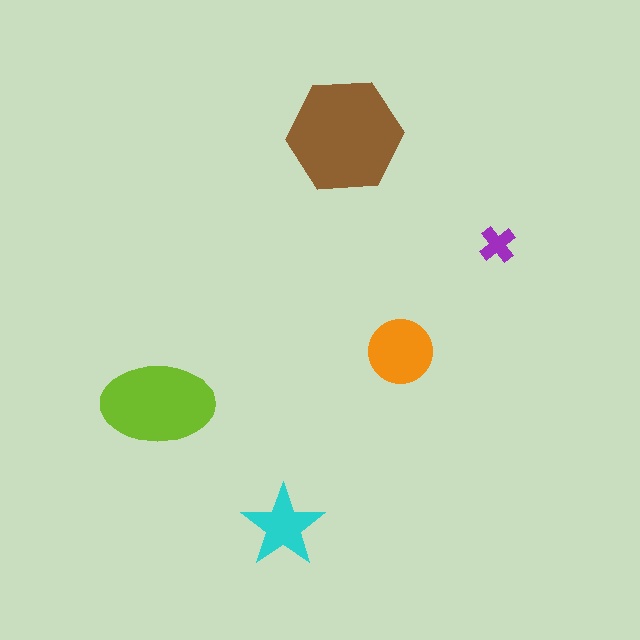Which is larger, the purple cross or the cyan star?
The cyan star.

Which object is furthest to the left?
The lime ellipse is leftmost.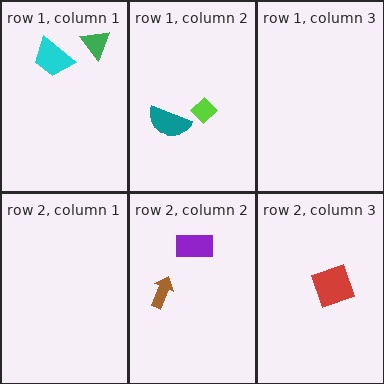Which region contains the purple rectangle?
The row 2, column 2 region.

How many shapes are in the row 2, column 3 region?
1.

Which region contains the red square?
The row 2, column 3 region.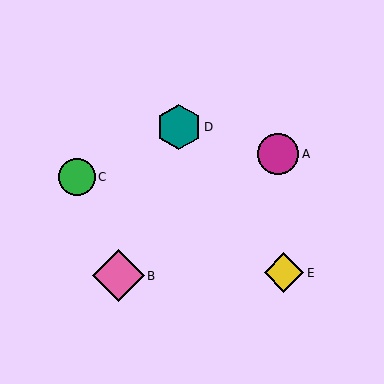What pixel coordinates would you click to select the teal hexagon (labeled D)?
Click at (179, 127) to select the teal hexagon D.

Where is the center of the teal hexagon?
The center of the teal hexagon is at (179, 127).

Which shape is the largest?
The pink diamond (labeled B) is the largest.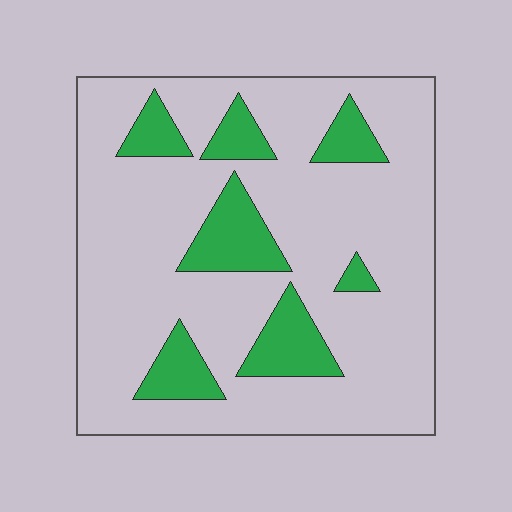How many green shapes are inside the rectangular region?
7.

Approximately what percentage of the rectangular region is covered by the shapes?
Approximately 20%.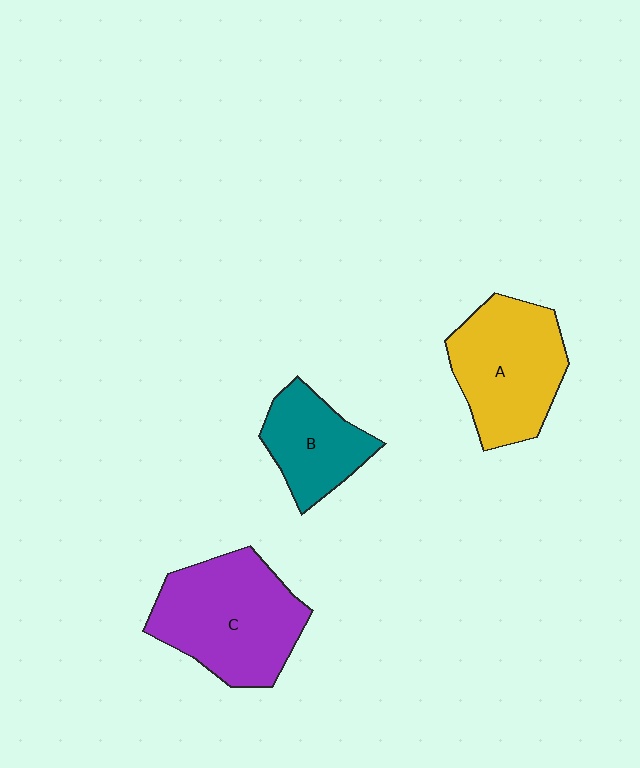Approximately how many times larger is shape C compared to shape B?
Approximately 1.7 times.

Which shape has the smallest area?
Shape B (teal).